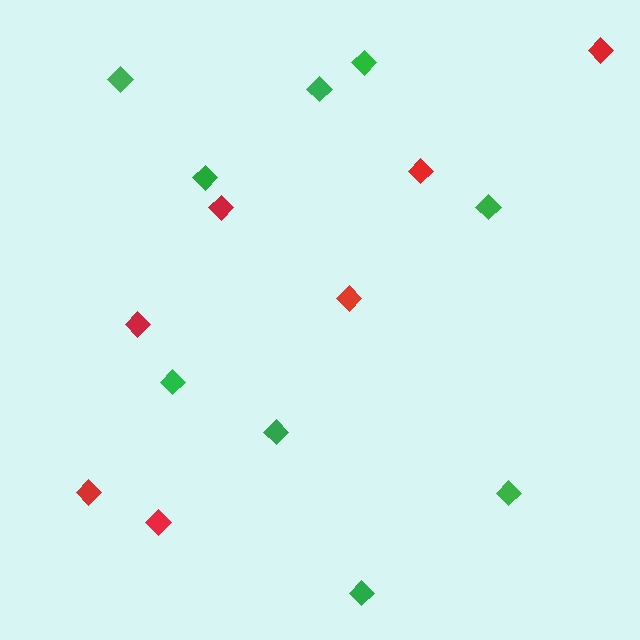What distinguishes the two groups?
There are 2 groups: one group of red diamonds (7) and one group of green diamonds (9).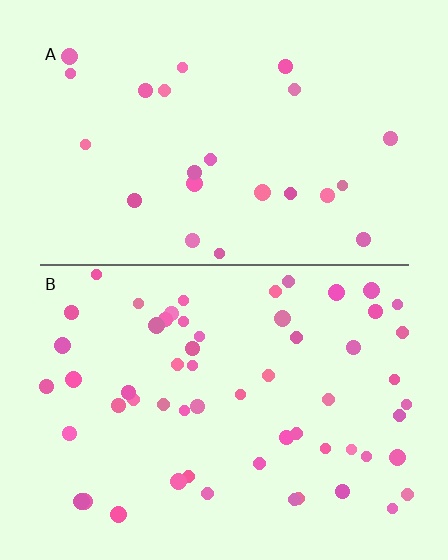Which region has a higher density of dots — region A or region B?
B (the bottom).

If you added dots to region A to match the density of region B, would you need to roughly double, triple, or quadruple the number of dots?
Approximately double.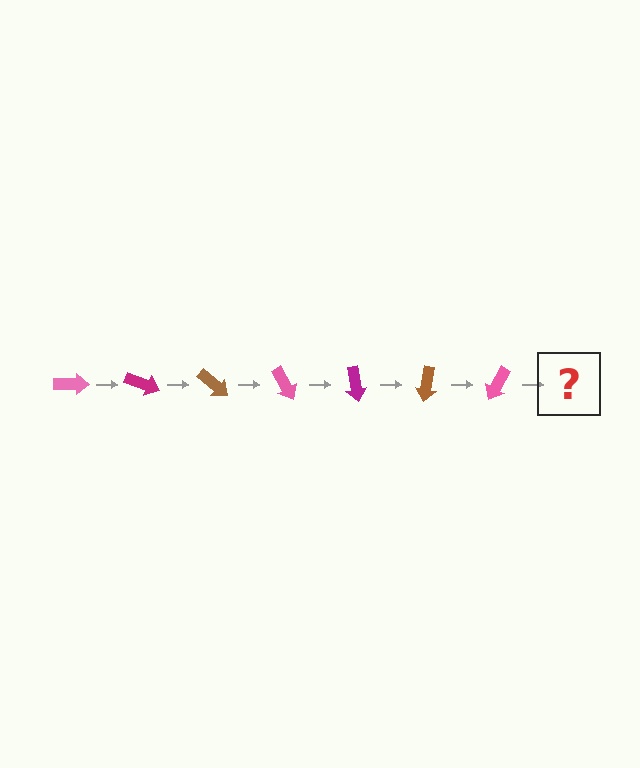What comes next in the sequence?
The next element should be a magenta arrow, rotated 140 degrees from the start.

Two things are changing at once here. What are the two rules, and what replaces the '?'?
The two rules are that it rotates 20 degrees each step and the color cycles through pink, magenta, and brown. The '?' should be a magenta arrow, rotated 140 degrees from the start.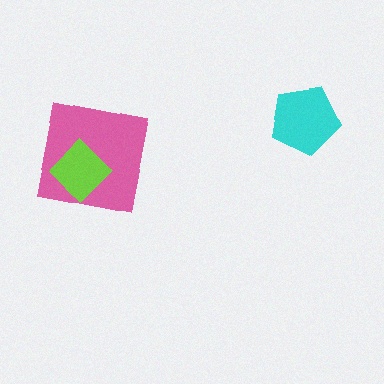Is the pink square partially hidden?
Yes, it is partially covered by another shape.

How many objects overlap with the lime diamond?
1 object overlaps with the lime diamond.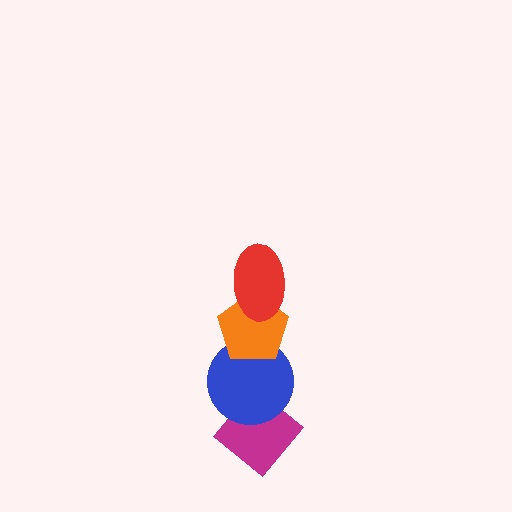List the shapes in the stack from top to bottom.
From top to bottom: the red ellipse, the orange pentagon, the blue circle, the magenta diamond.